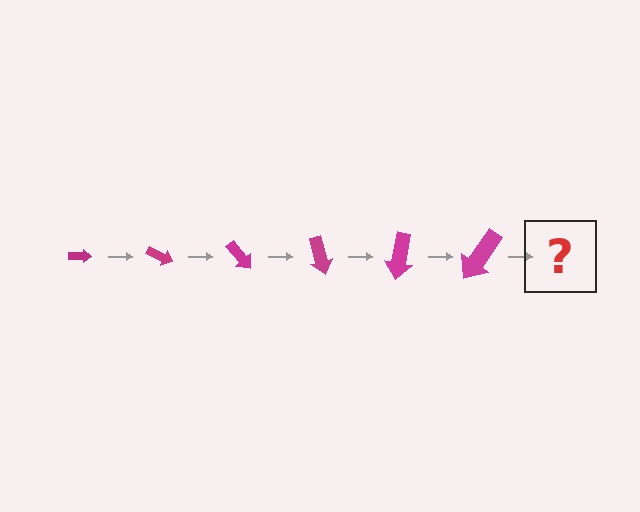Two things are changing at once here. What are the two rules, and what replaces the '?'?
The two rules are that the arrow grows larger each step and it rotates 25 degrees each step. The '?' should be an arrow, larger than the previous one and rotated 150 degrees from the start.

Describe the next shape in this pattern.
It should be an arrow, larger than the previous one and rotated 150 degrees from the start.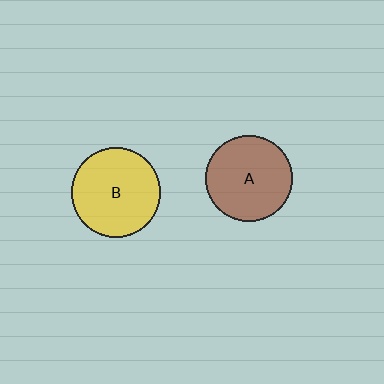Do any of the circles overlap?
No, none of the circles overlap.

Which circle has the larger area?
Circle B (yellow).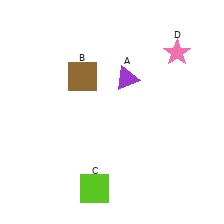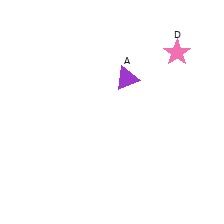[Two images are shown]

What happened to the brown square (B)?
The brown square (B) was removed in Image 2. It was in the top-left area of Image 1.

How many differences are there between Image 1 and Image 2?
There are 2 differences between the two images.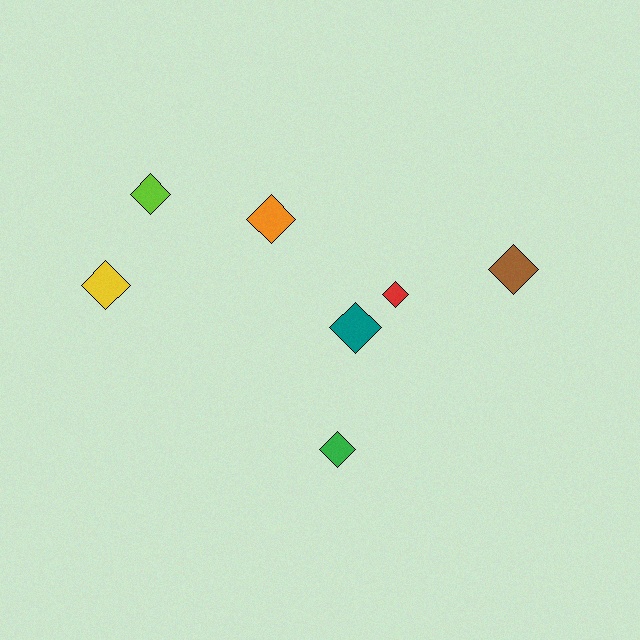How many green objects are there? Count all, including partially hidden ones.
There is 1 green object.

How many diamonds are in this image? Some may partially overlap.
There are 7 diamonds.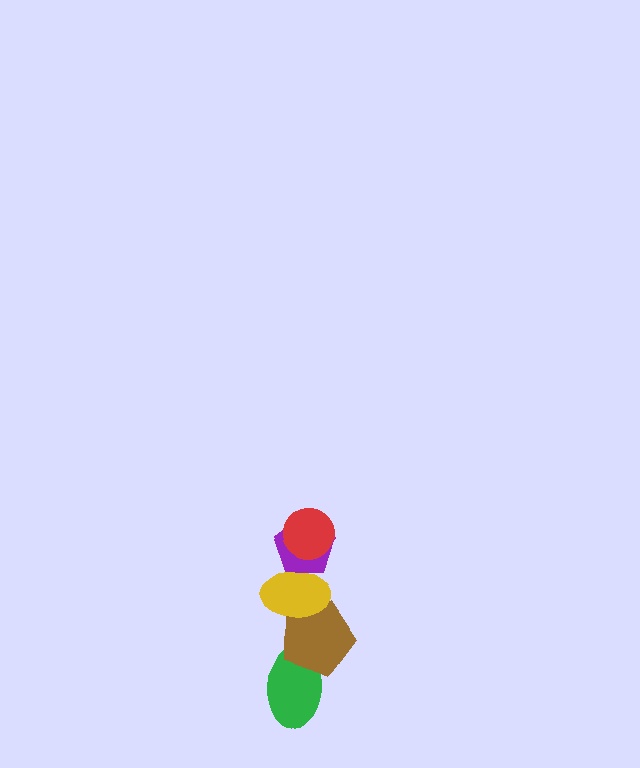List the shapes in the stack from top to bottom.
From top to bottom: the red circle, the purple pentagon, the yellow ellipse, the brown pentagon, the green ellipse.